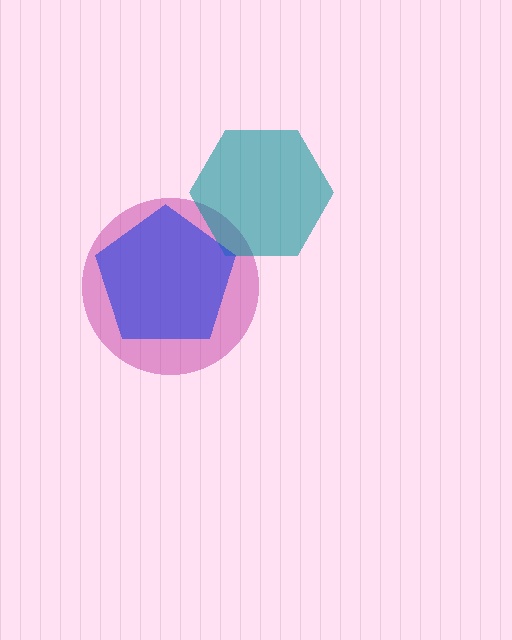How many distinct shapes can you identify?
There are 3 distinct shapes: a magenta circle, a teal hexagon, a blue pentagon.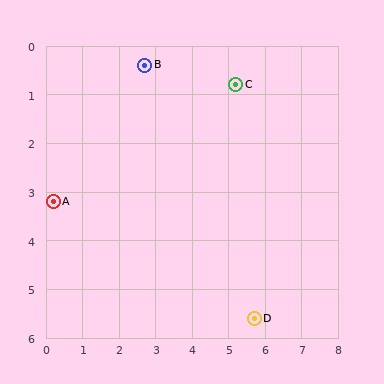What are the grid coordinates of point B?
Point B is at approximately (2.7, 0.4).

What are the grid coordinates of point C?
Point C is at approximately (5.2, 0.8).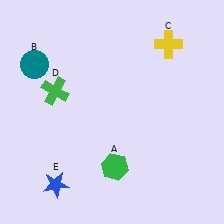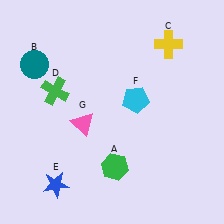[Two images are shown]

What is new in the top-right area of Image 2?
A cyan pentagon (F) was added in the top-right area of Image 2.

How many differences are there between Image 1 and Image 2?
There are 2 differences between the two images.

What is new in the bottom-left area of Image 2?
A pink triangle (G) was added in the bottom-left area of Image 2.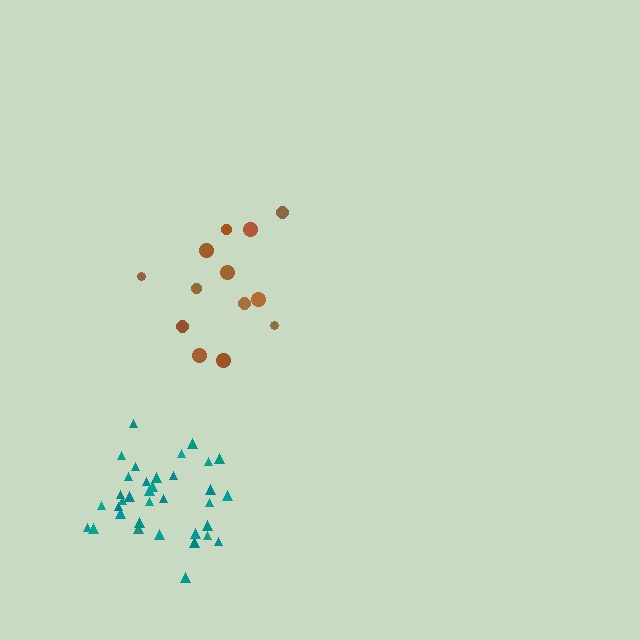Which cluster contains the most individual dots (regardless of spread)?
Teal (35).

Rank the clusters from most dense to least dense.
teal, brown.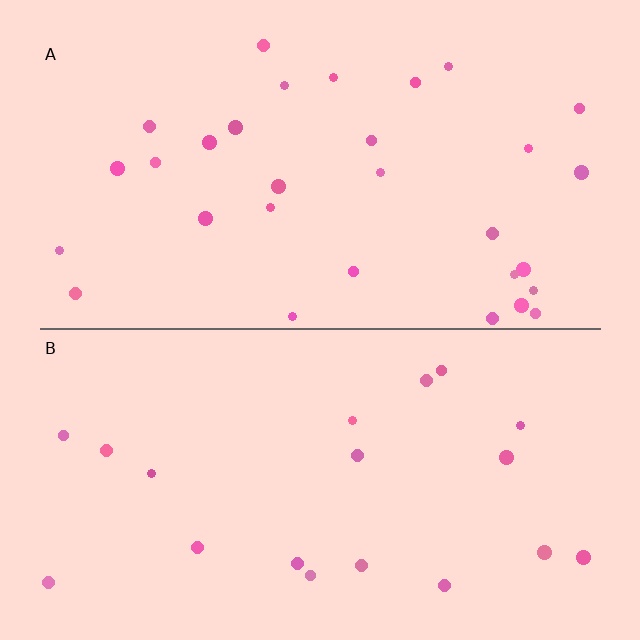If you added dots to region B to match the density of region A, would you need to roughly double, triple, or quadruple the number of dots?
Approximately double.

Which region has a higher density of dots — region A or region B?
A (the top).